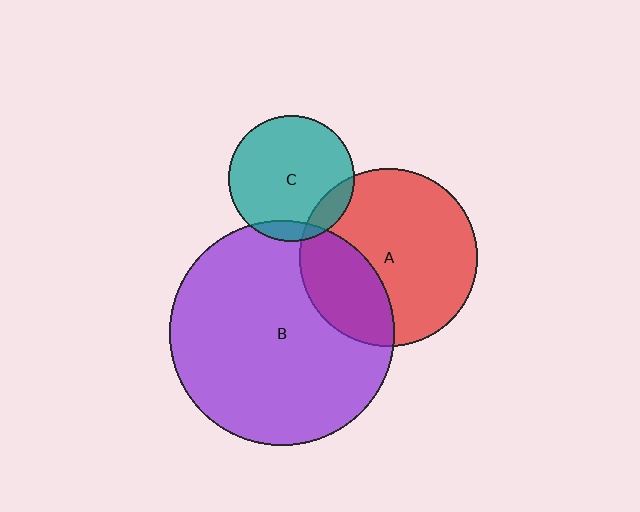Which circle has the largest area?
Circle B (purple).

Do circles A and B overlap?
Yes.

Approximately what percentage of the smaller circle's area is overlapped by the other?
Approximately 30%.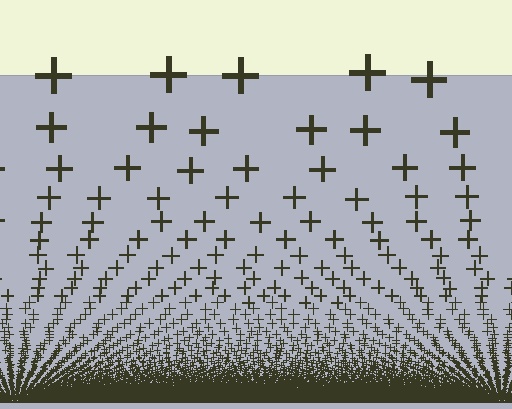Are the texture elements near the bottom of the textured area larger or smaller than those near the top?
Smaller. The gradient is inverted — elements near the bottom are smaller and denser.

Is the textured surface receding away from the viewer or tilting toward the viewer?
The surface appears to tilt toward the viewer. Texture elements get larger and sparser toward the top.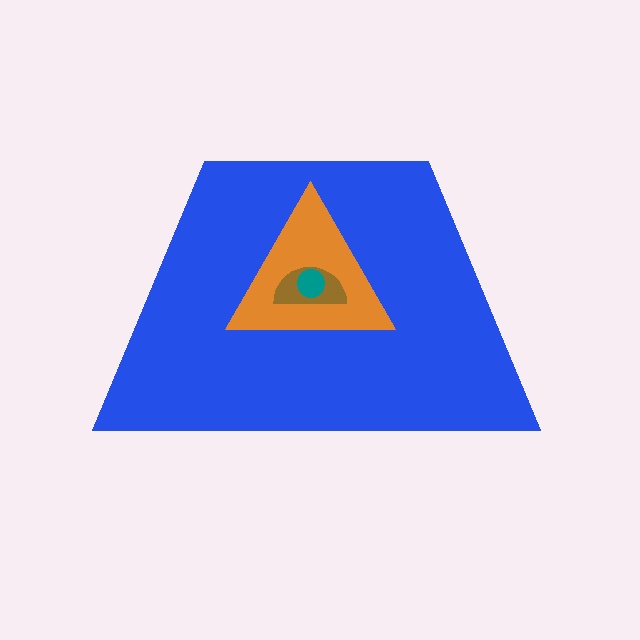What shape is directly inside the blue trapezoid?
The orange triangle.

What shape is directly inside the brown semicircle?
The teal circle.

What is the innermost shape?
The teal circle.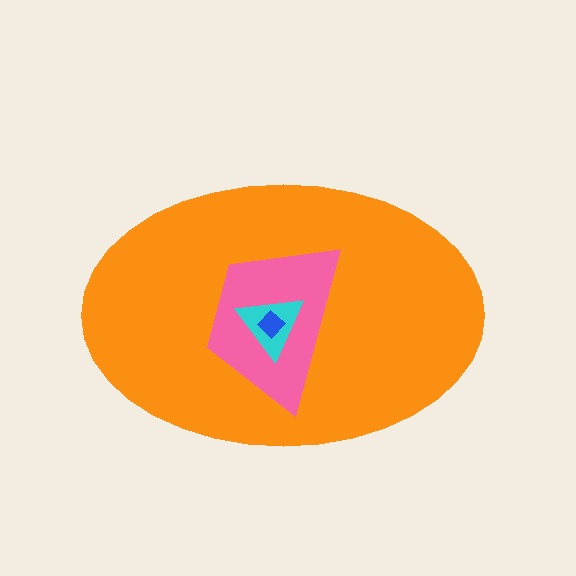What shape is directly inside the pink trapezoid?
The cyan triangle.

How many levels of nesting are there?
4.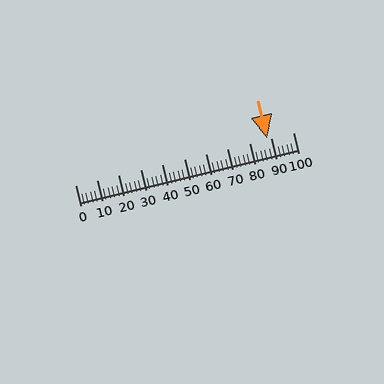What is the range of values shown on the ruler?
The ruler shows values from 0 to 100.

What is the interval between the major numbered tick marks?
The major tick marks are spaced 10 units apart.